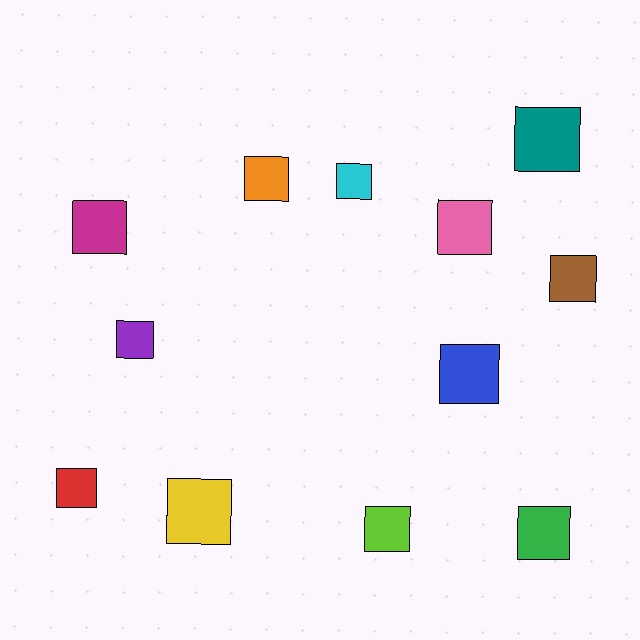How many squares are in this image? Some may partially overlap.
There are 12 squares.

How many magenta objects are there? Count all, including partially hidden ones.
There is 1 magenta object.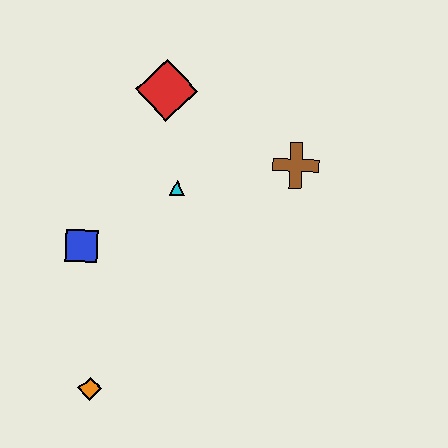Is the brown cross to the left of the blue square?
No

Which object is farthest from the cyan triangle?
The orange diamond is farthest from the cyan triangle.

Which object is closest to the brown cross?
The cyan triangle is closest to the brown cross.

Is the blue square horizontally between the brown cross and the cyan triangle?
No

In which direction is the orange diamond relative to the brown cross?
The orange diamond is below the brown cross.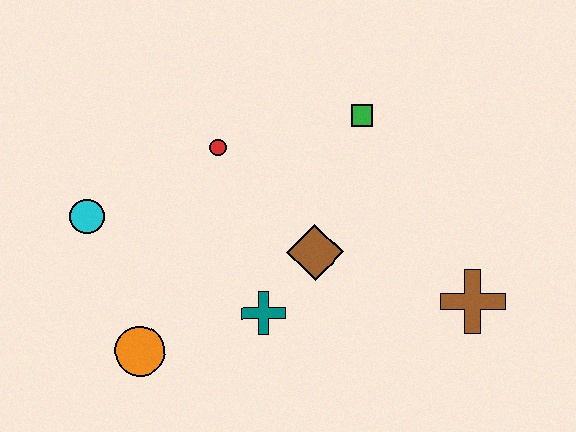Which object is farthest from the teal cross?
The green square is farthest from the teal cross.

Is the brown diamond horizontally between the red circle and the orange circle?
No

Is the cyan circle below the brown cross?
No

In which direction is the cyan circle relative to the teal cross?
The cyan circle is to the left of the teal cross.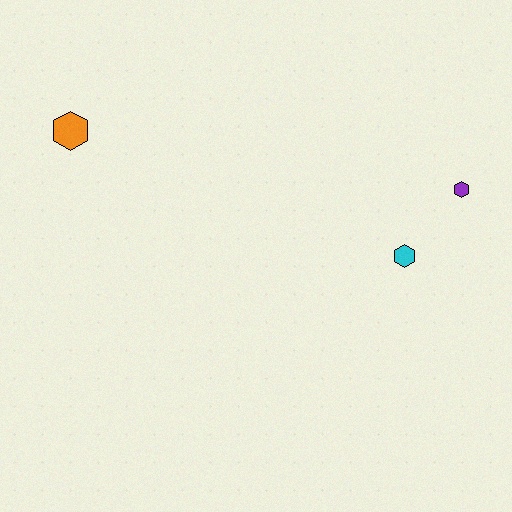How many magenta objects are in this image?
There are no magenta objects.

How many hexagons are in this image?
There are 3 hexagons.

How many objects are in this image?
There are 3 objects.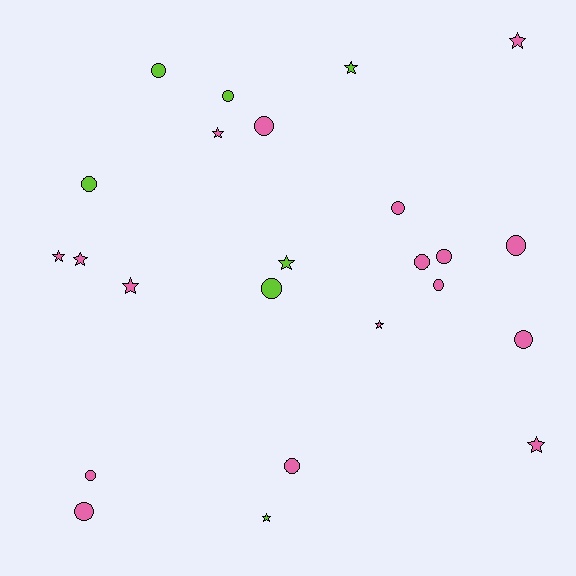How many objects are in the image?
There are 24 objects.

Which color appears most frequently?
Pink, with 17 objects.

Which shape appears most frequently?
Circle, with 14 objects.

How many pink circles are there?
There are 10 pink circles.